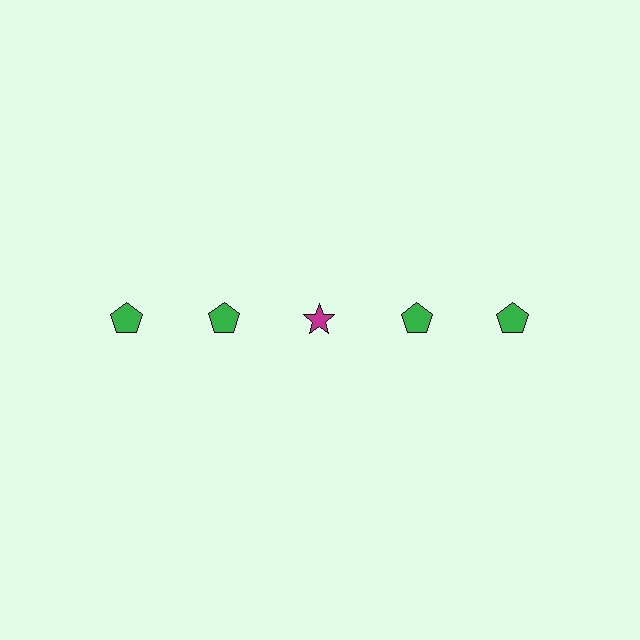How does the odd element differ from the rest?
It differs in both color (magenta instead of green) and shape (star instead of pentagon).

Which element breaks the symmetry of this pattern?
The magenta star in the top row, center column breaks the symmetry. All other shapes are green pentagons.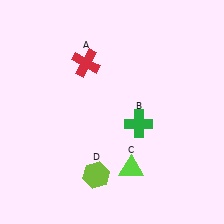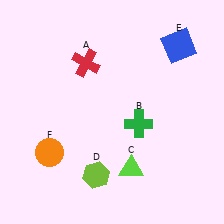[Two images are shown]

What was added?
A blue square (E), an orange circle (F) were added in Image 2.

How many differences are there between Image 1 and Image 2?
There are 2 differences between the two images.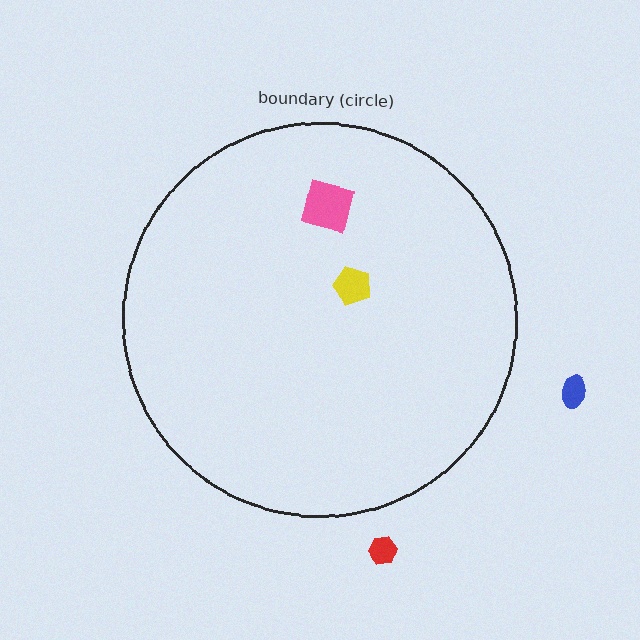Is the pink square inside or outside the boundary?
Inside.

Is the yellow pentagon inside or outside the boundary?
Inside.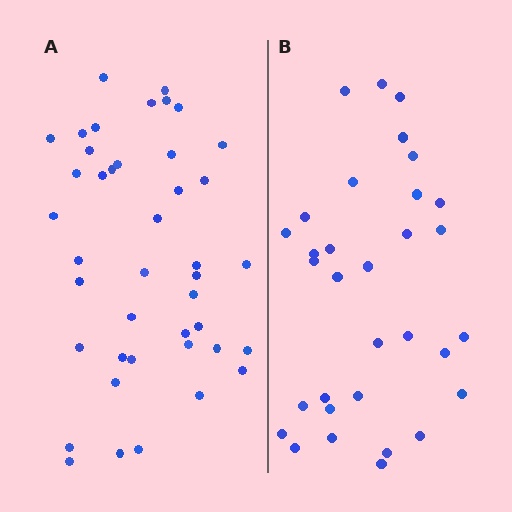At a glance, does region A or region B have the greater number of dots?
Region A (the left region) has more dots.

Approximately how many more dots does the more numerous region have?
Region A has roughly 10 or so more dots than region B.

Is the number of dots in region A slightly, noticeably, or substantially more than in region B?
Region A has noticeably more, but not dramatically so. The ratio is roughly 1.3 to 1.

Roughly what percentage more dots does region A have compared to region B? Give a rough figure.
About 30% more.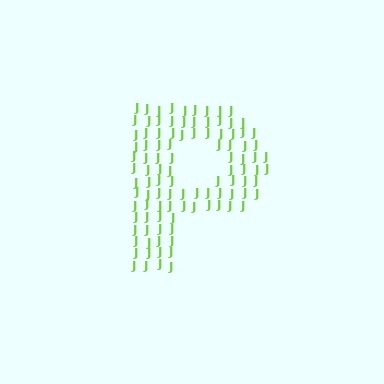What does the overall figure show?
The overall figure shows the letter P.